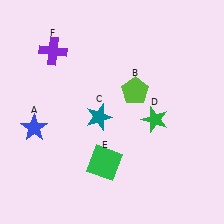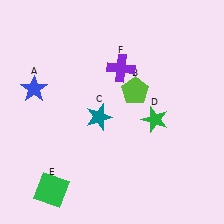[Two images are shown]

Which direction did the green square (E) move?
The green square (E) moved left.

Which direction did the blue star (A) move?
The blue star (A) moved up.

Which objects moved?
The objects that moved are: the blue star (A), the green square (E), the purple cross (F).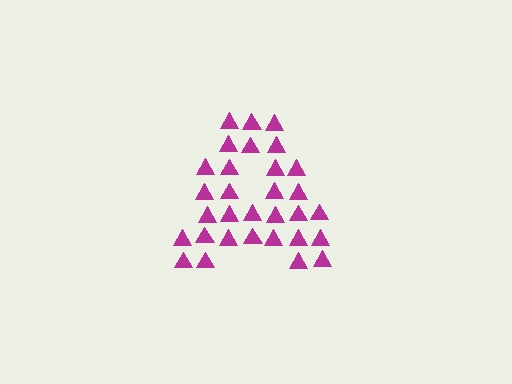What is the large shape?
The large shape is the letter A.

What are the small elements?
The small elements are triangles.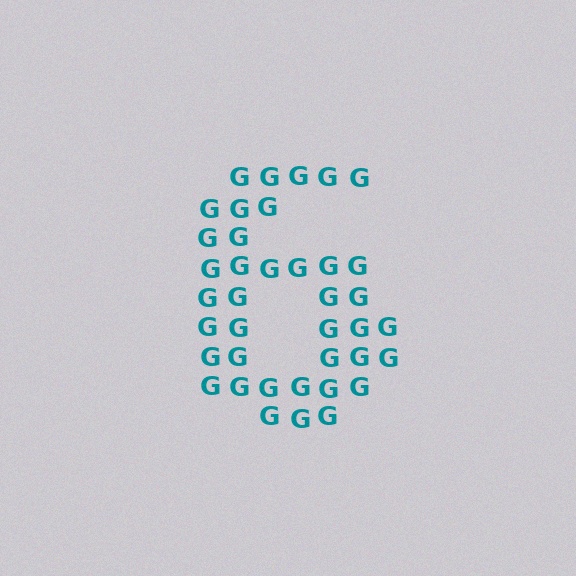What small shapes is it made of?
It is made of small letter G's.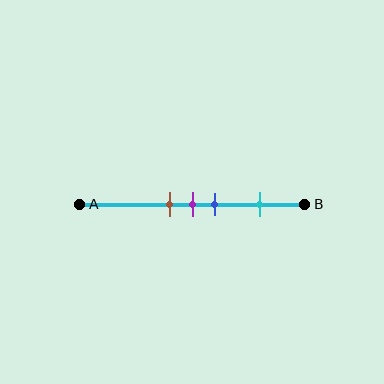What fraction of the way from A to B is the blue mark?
The blue mark is approximately 60% (0.6) of the way from A to B.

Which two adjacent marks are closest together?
The brown and purple marks are the closest adjacent pair.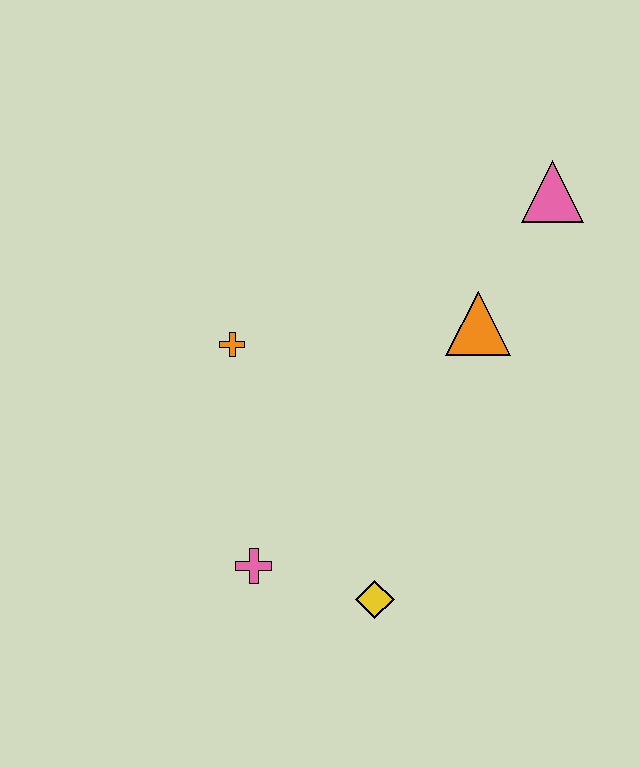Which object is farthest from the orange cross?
The pink triangle is farthest from the orange cross.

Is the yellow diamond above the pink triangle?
No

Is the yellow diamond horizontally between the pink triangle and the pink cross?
Yes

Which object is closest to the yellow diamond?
The pink cross is closest to the yellow diamond.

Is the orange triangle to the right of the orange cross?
Yes